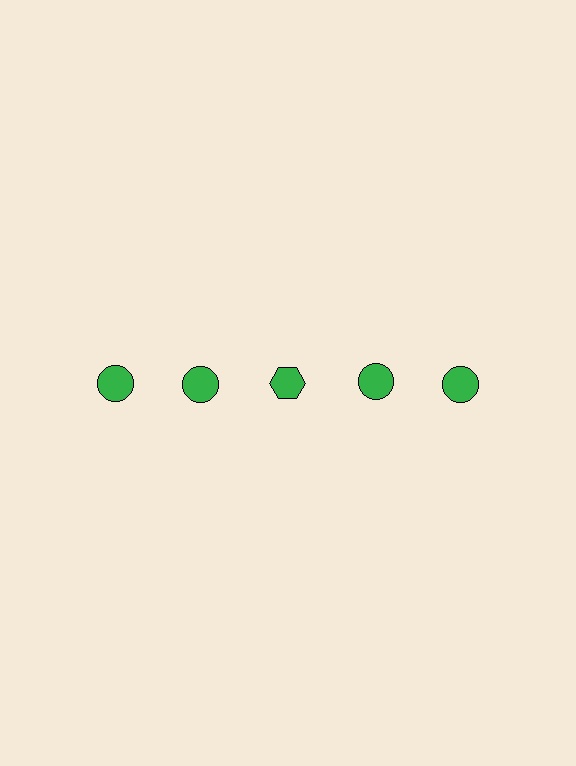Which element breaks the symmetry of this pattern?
The green hexagon in the top row, center column breaks the symmetry. All other shapes are green circles.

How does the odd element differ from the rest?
It has a different shape: hexagon instead of circle.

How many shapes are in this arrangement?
There are 5 shapes arranged in a grid pattern.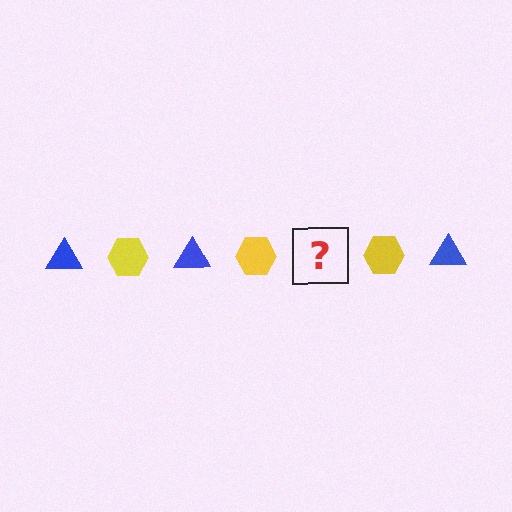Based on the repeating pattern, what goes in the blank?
The blank should be a blue triangle.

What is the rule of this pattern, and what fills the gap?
The rule is that the pattern alternates between blue triangle and yellow hexagon. The gap should be filled with a blue triangle.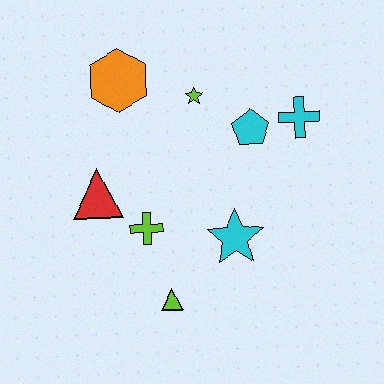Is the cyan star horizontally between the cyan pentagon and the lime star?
Yes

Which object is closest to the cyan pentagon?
The cyan cross is closest to the cyan pentagon.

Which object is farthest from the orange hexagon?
The lime triangle is farthest from the orange hexagon.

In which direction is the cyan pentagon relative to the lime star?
The cyan pentagon is to the right of the lime star.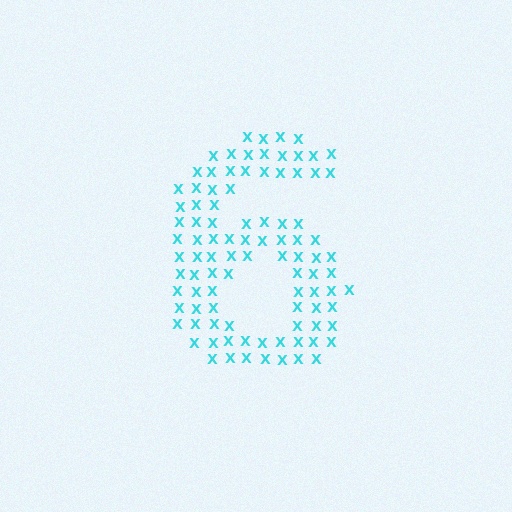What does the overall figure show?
The overall figure shows the digit 6.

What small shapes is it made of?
It is made of small letter X's.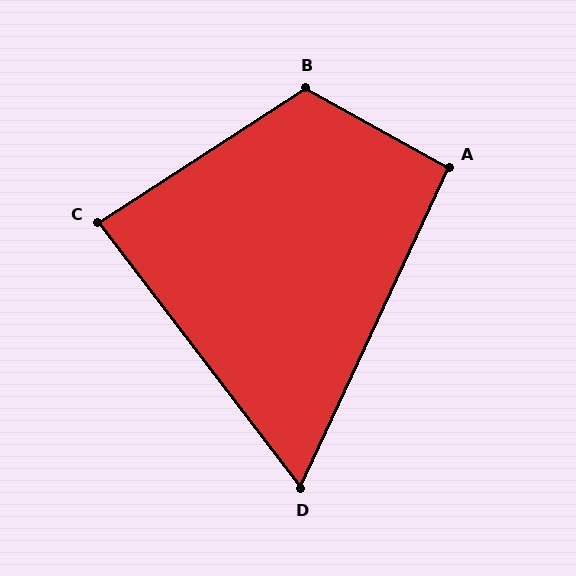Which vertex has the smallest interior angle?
D, at approximately 62 degrees.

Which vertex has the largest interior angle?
B, at approximately 118 degrees.